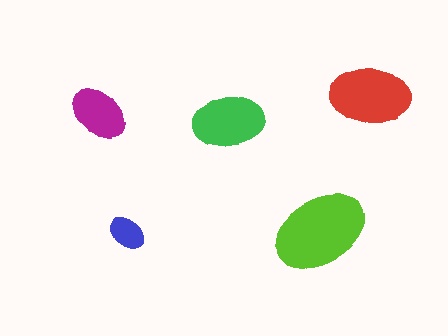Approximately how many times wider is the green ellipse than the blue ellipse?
About 2 times wider.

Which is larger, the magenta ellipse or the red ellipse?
The red one.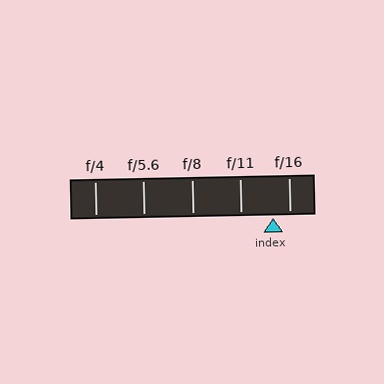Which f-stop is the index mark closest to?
The index mark is closest to f/16.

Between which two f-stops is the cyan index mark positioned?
The index mark is between f/11 and f/16.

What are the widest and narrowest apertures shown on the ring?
The widest aperture shown is f/4 and the narrowest is f/16.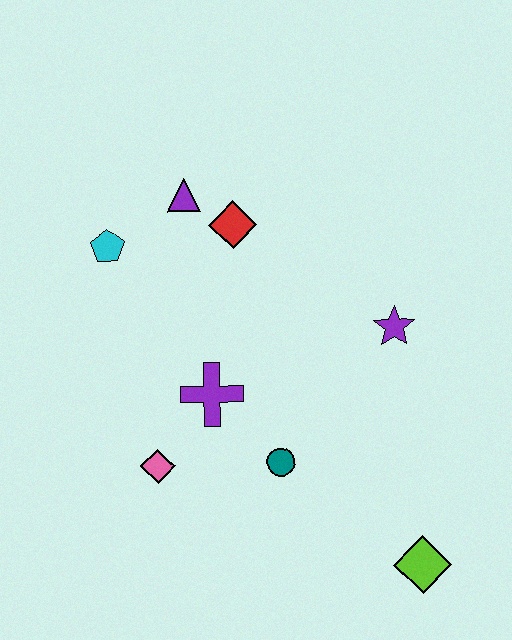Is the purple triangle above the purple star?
Yes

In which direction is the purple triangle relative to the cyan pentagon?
The purple triangle is to the right of the cyan pentagon.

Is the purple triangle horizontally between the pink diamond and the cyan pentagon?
No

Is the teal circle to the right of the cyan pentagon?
Yes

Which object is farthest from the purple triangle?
The lime diamond is farthest from the purple triangle.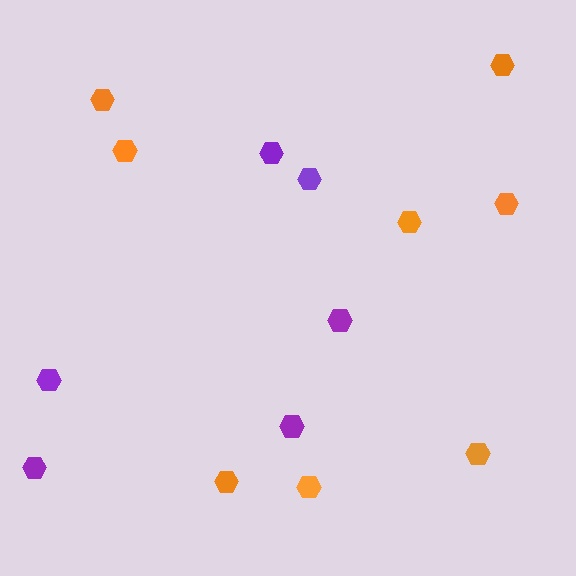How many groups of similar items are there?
There are 2 groups: one group of orange hexagons (8) and one group of purple hexagons (6).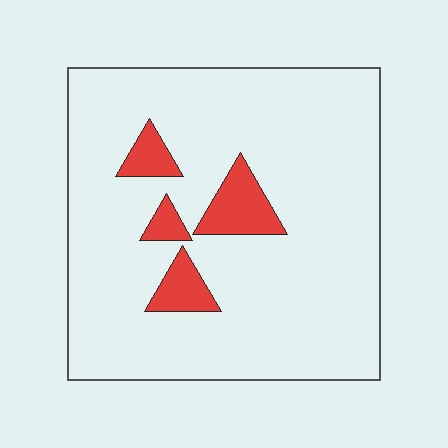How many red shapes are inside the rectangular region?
4.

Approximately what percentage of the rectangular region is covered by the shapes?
Approximately 10%.